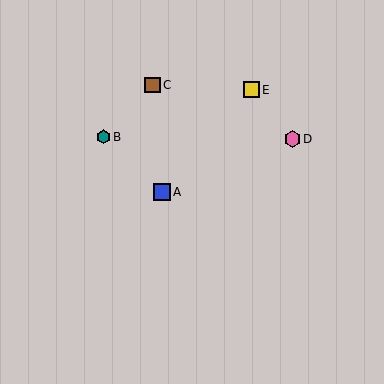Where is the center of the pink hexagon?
The center of the pink hexagon is at (292, 139).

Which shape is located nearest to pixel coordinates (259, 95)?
The yellow square (labeled E) at (251, 90) is nearest to that location.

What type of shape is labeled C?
Shape C is a brown square.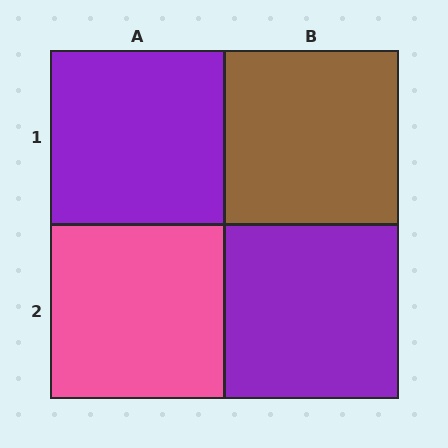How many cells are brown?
1 cell is brown.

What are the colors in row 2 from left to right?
Pink, purple.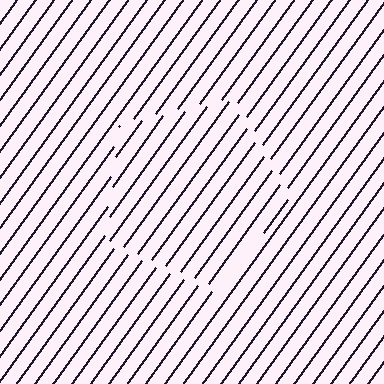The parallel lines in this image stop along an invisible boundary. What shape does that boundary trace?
An illusory pentagon. The interior of the shape contains the same grating, shifted by half a period — the contour is defined by the phase discontinuity where line-ends from the inner and outer gratings abut.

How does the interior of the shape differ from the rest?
The interior of the shape contains the same grating, shifted by half a period — the contour is defined by the phase discontinuity where line-ends from the inner and outer gratings abut.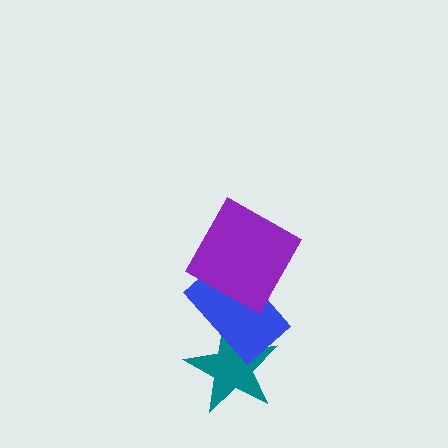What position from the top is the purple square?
The purple square is 1st from the top.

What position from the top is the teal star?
The teal star is 3rd from the top.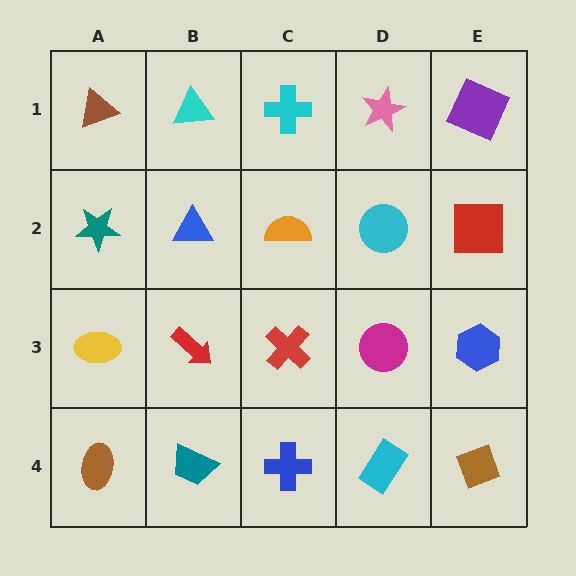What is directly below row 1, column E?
A red square.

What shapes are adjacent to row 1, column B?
A blue triangle (row 2, column B), a brown triangle (row 1, column A), a cyan cross (row 1, column C).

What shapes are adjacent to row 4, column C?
A red cross (row 3, column C), a teal trapezoid (row 4, column B), a cyan rectangle (row 4, column D).